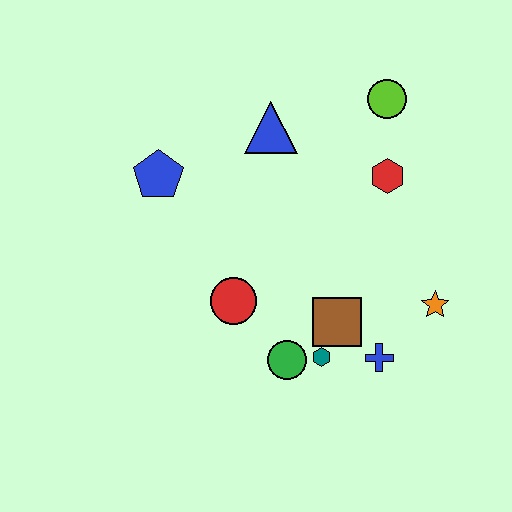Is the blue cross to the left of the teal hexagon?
No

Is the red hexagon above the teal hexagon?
Yes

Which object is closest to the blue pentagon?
The blue triangle is closest to the blue pentagon.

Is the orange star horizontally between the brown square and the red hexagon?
No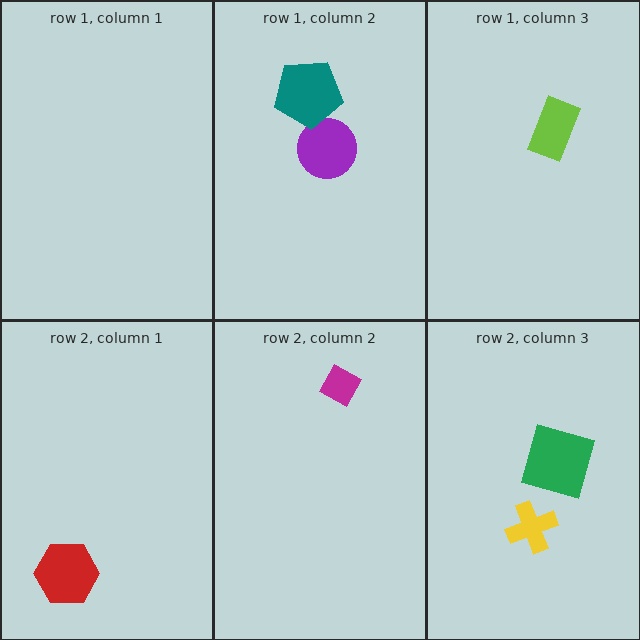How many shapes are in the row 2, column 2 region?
1.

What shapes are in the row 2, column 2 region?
The magenta diamond.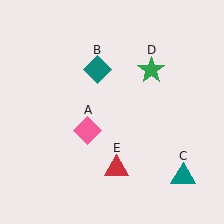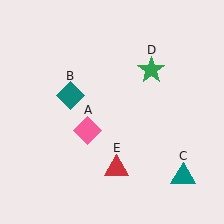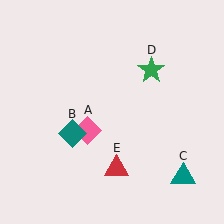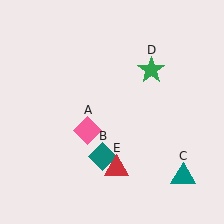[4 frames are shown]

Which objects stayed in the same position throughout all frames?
Pink diamond (object A) and teal triangle (object C) and green star (object D) and red triangle (object E) remained stationary.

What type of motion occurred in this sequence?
The teal diamond (object B) rotated counterclockwise around the center of the scene.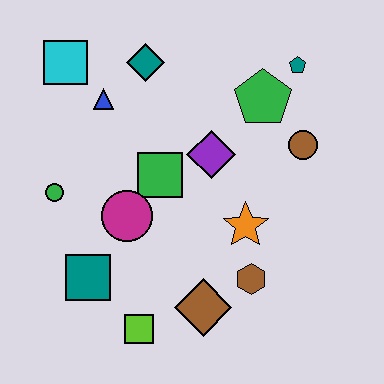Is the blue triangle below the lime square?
No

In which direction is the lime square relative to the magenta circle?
The lime square is below the magenta circle.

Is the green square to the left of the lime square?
No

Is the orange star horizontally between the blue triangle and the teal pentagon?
Yes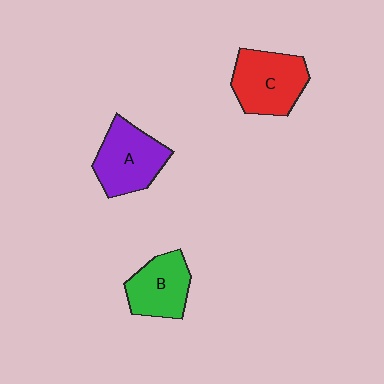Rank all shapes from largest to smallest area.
From largest to smallest: C (red), A (purple), B (green).